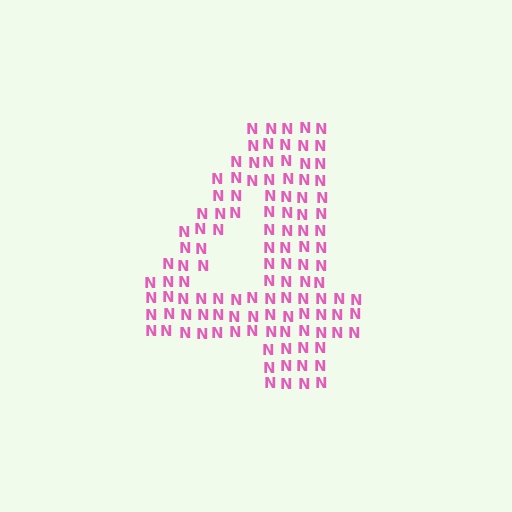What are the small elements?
The small elements are letter N's.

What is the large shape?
The large shape is the digit 4.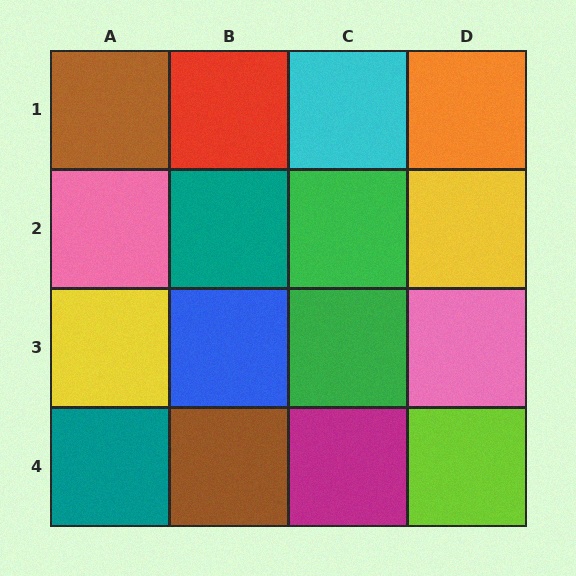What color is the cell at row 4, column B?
Brown.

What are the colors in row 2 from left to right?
Pink, teal, green, yellow.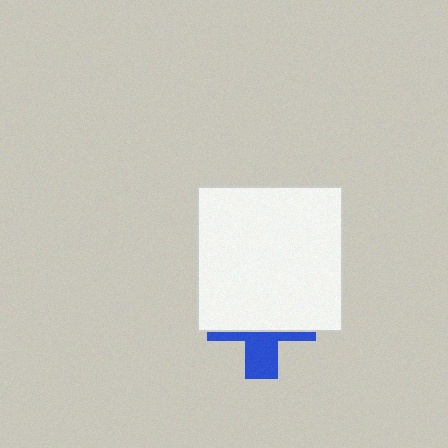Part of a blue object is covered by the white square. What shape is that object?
It is a cross.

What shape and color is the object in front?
The object in front is a white square.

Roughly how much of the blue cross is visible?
A small part of it is visible (roughly 38%).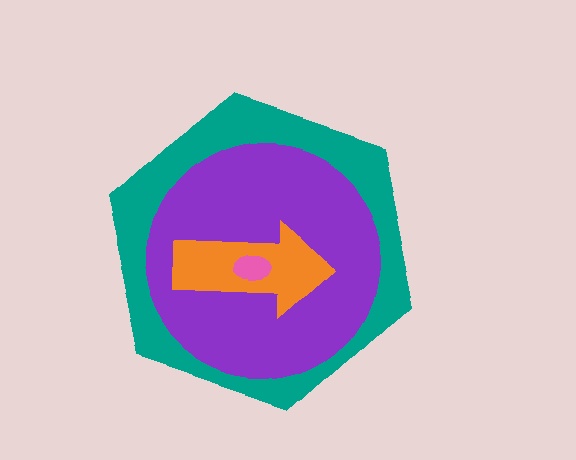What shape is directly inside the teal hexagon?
The purple circle.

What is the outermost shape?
The teal hexagon.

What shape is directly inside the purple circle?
The orange arrow.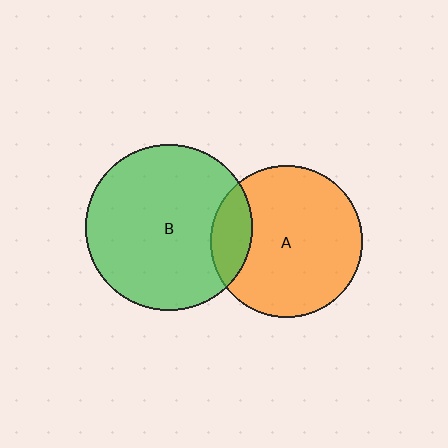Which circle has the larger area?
Circle B (green).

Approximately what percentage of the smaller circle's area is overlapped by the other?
Approximately 15%.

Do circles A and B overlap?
Yes.